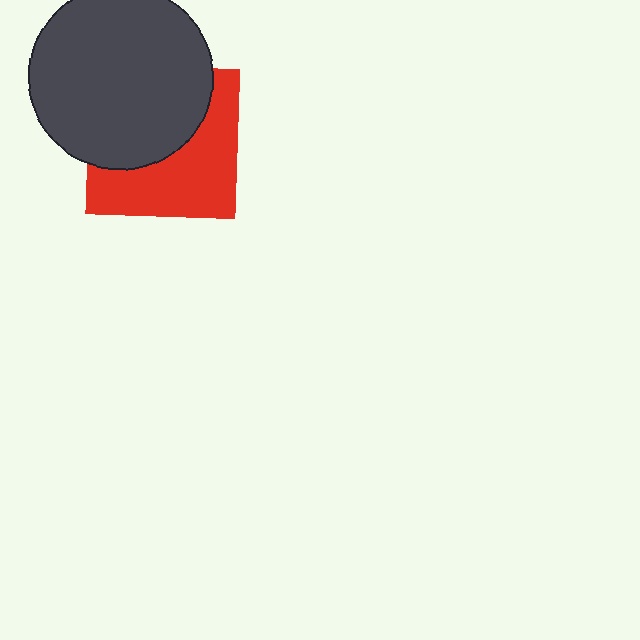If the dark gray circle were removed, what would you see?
You would see the complete red square.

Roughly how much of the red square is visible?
About half of it is visible (roughly 50%).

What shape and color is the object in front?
The object in front is a dark gray circle.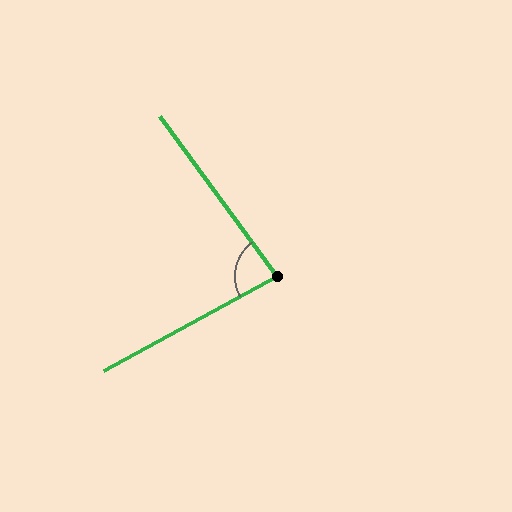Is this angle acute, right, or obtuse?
It is acute.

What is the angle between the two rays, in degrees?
Approximately 82 degrees.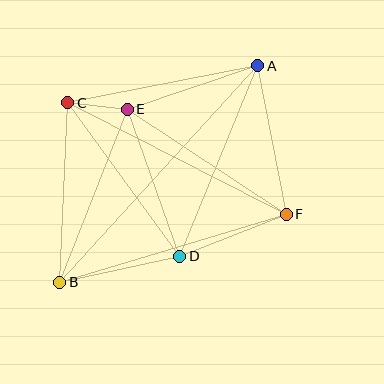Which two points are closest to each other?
Points C and E are closest to each other.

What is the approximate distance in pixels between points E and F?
The distance between E and F is approximately 191 pixels.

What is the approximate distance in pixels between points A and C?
The distance between A and C is approximately 194 pixels.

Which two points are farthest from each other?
Points A and B are farthest from each other.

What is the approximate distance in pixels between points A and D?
The distance between A and D is approximately 206 pixels.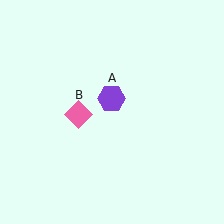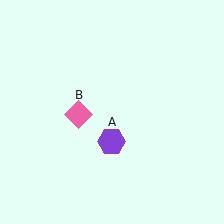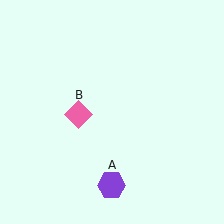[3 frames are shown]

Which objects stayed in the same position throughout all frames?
Pink diamond (object B) remained stationary.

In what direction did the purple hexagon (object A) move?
The purple hexagon (object A) moved down.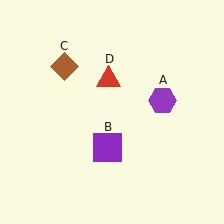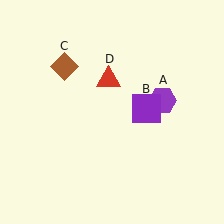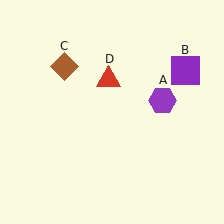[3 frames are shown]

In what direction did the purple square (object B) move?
The purple square (object B) moved up and to the right.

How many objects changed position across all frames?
1 object changed position: purple square (object B).